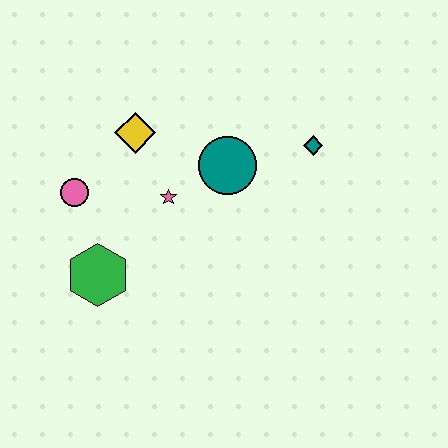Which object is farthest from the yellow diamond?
The teal diamond is farthest from the yellow diamond.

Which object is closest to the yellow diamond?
The pink star is closest to the yellow diamond.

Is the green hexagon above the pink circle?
No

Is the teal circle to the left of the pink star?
No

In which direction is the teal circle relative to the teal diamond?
The teal circle is to the left of the teal diamond.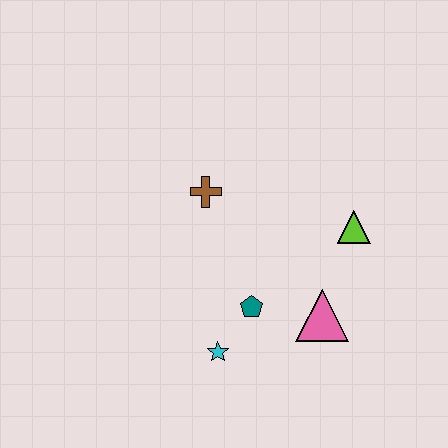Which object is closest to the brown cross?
The teal pentagon is closest to the brown cross.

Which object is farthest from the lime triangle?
The cyan star is farthest from the lime triangle.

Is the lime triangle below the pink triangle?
No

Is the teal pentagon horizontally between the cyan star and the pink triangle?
Yes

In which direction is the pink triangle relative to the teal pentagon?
The pink triangle is to the right of the teal pentagon.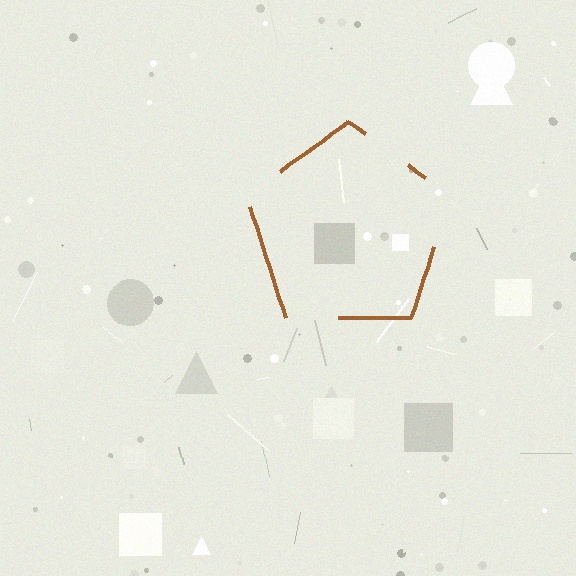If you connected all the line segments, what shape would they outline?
They would outline a pentagon.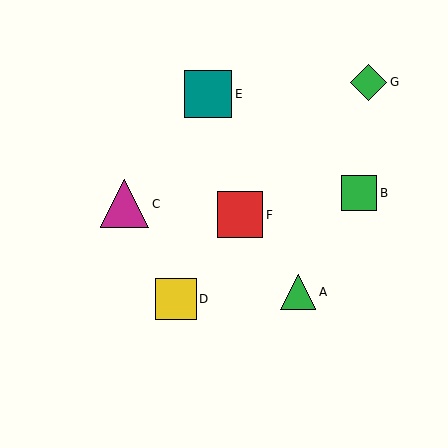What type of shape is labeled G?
Shape G is a green diamond.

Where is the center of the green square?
The center of the green square is at (359, 193).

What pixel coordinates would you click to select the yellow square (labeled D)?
Click at (176, 299) to select the yellow square D.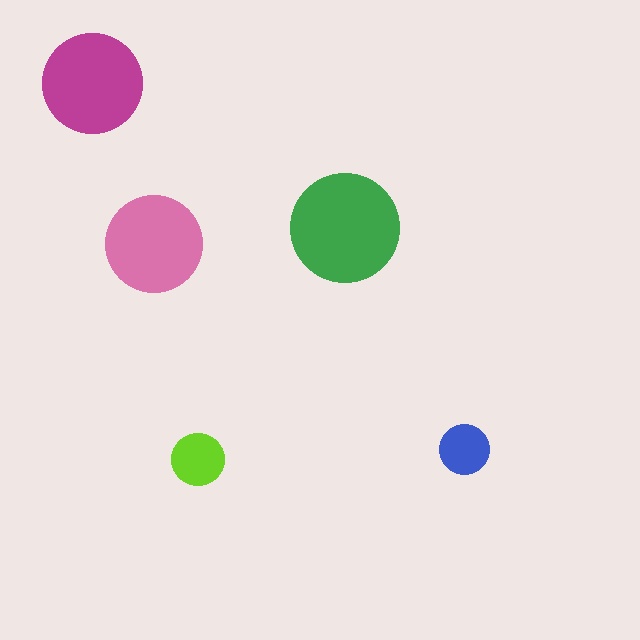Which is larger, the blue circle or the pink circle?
The pink one.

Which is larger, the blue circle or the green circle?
The green one.